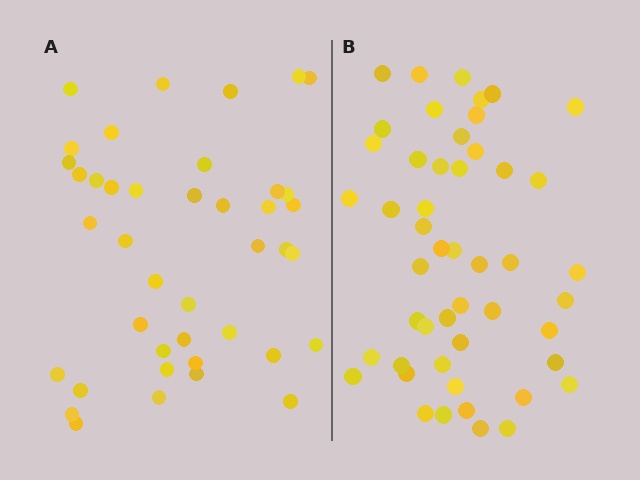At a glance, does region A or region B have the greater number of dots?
Region B (the right region) has more dots.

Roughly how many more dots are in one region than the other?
Region B has roughly 8 or so more dots than region A.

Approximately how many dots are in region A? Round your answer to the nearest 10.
About 40 dots. (The exact count is 41, which rounds to 40.)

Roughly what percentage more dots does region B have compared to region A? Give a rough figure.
About 20% more.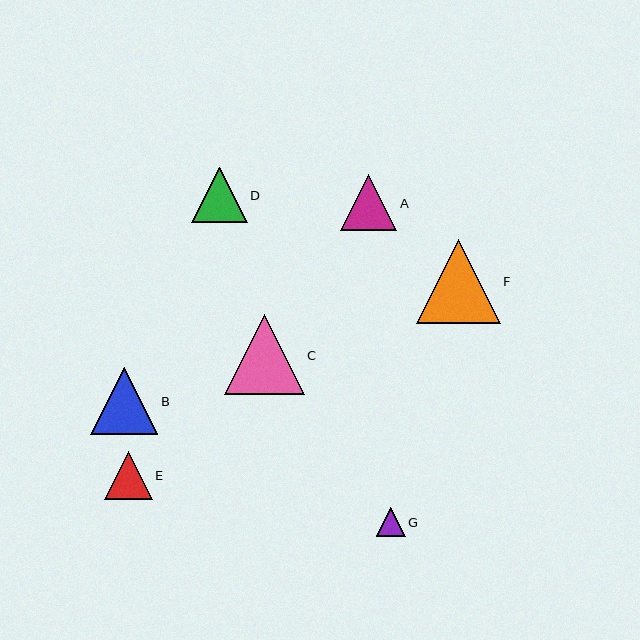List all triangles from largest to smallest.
From largest to smallest: F, C, B, A, D, E, G.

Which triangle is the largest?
Triangle F is the largest with a size of approximately 84 pixels.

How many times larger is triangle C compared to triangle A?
Triangle C is approximately 1.4 times the size of triangle A.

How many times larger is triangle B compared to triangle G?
Triangle B is approximately 2.4 times the size of triangle G.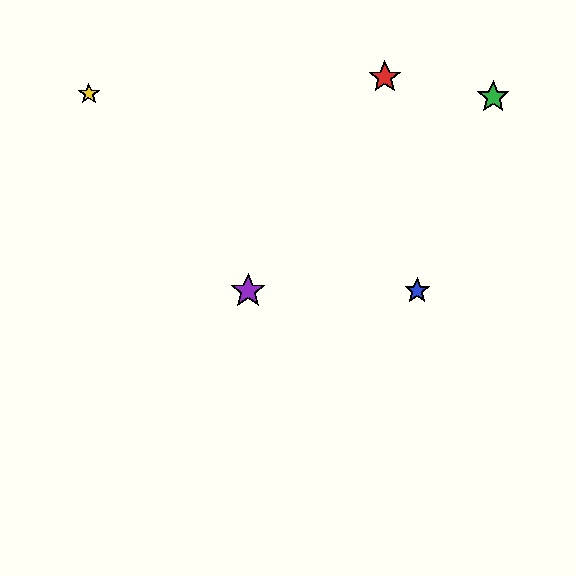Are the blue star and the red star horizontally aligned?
No, the blue star is at y≈291 and the red star is at y≈77.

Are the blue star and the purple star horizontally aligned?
Yes, both are at y≈291.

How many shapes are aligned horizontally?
2 shapes (the blue star, the purple star) are aligned horizontally.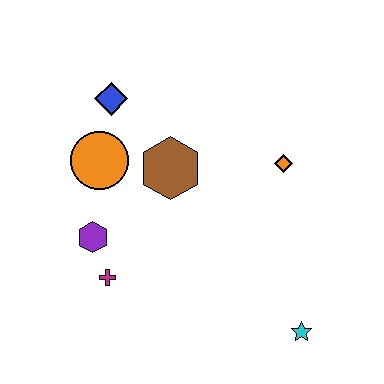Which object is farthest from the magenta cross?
The orange diamond is farthest from the magenta cross.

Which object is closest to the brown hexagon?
The orange circle is closest to the brown hexagon.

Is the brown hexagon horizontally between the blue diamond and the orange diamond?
Yes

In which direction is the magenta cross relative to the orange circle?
The magenta cross is below the orange circle.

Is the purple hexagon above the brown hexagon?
No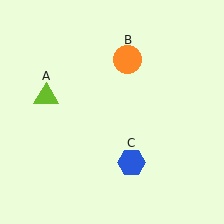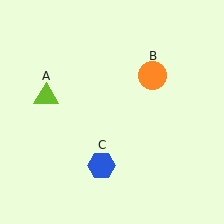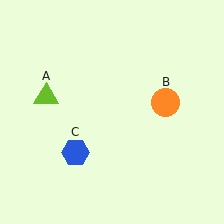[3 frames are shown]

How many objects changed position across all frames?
2 objects changed position: orange circle (object B), blue hexagon (object C).